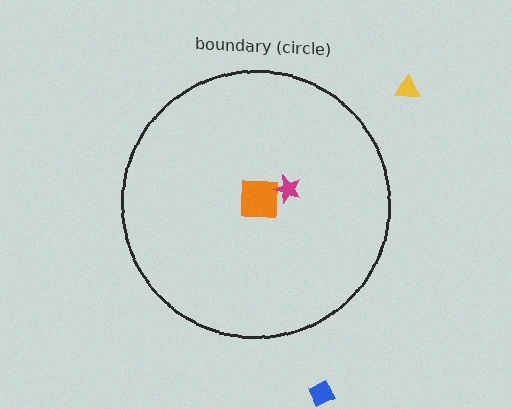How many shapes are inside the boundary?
2 inside, 2 outside.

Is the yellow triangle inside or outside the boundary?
Outside.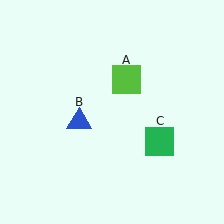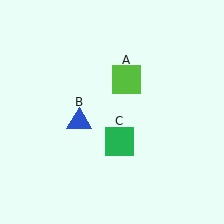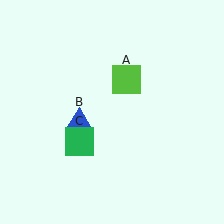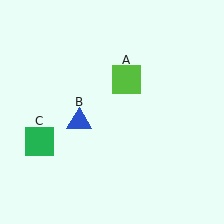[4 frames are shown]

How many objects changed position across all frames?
1 object changed position: green square (object C).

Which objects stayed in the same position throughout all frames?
Lime square (object A) and blue triangle (object B) remained stationary.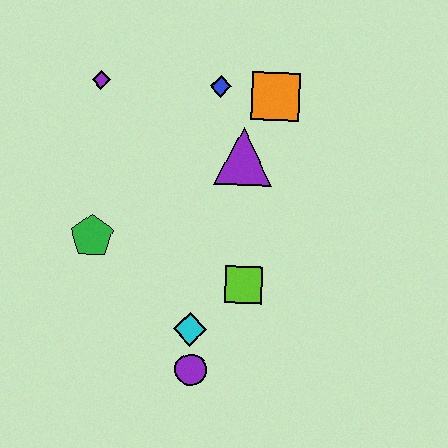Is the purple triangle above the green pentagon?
Yes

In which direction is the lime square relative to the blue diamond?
The lime square is below the blue diamond.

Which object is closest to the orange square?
The blue diamond is closest to the orange square.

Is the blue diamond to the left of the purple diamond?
No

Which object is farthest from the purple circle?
The purple diamond is farthest from the purple circle.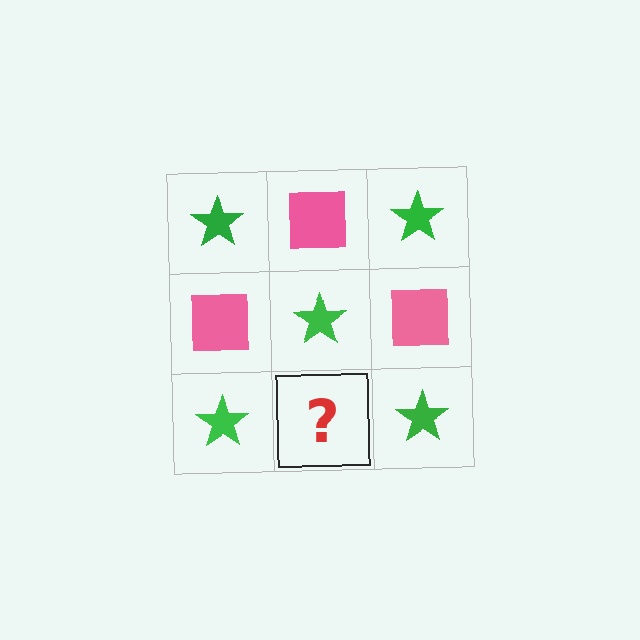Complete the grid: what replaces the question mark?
The question mark should be replaced with a pink square.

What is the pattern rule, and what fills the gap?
The rule is that it alternates green star and pink square in a checkerboard pattern. The gap should be filled with a pink square.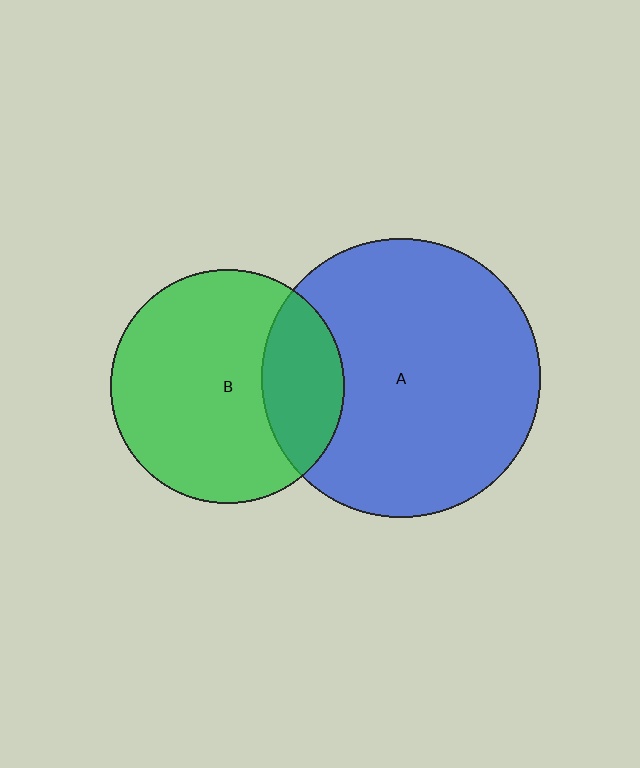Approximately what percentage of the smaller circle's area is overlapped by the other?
Approximately 25%.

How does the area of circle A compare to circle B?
Approximately 1.4 times.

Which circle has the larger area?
Circle A (blue).